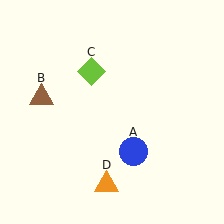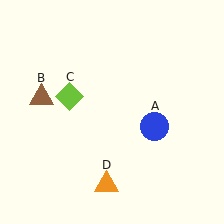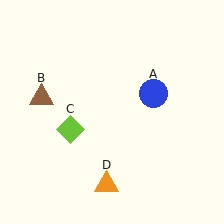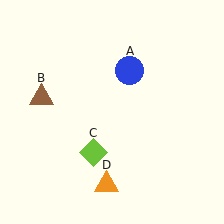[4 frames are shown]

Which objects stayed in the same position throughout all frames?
Brown triangle (object B) and orange triangle (object D) remained stationary.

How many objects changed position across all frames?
2 objects changed position: blue circle (object A), lime diamond (object C).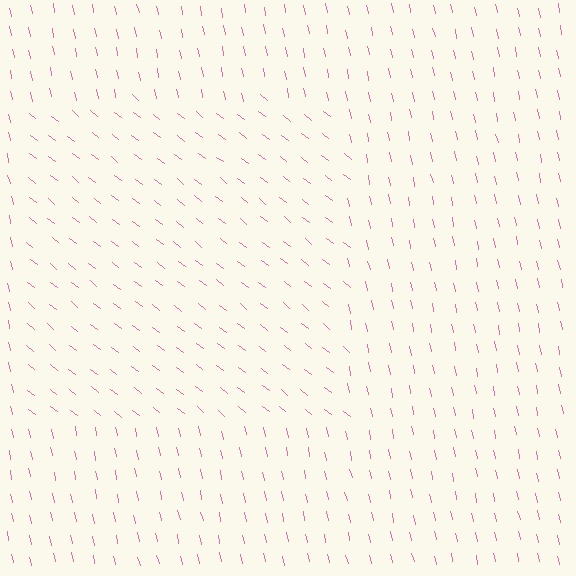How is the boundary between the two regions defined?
The boundary is defined purely by a change in line orientation (approximately 40 degrees difference). All lines are the same color and thickness.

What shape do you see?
I see a rectangle.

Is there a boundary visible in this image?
Yes, there is a texture boundary formed by a change in line orientation.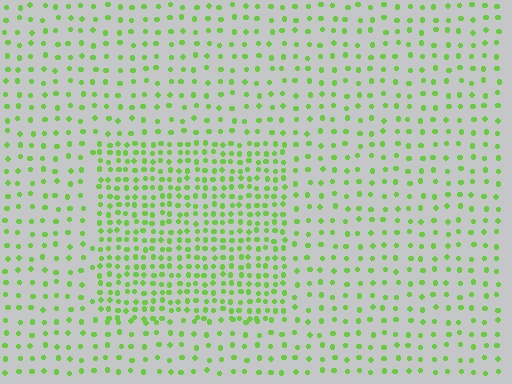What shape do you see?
I see a rectangle.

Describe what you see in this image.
The image contains small lime elements arranged at two different densities. A rectangle-shaped region is visible where the elements are more densely packed than the surrounding area.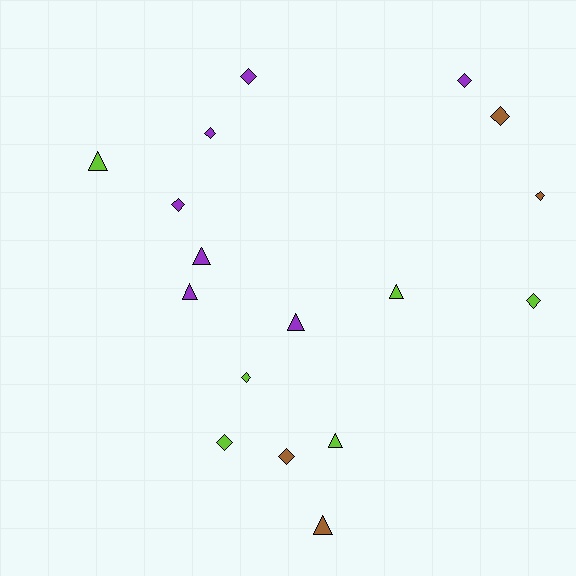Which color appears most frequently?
Purple, with 7 objects.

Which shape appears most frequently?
Diamond, with 10 objects.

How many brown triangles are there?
There is 1 brown triangle.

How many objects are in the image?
There are 17 objects.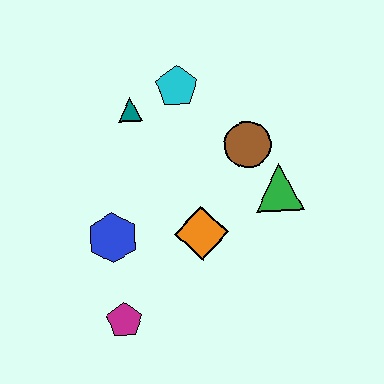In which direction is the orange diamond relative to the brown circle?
The orange diamond is below the brown circle.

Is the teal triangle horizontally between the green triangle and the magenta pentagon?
Yes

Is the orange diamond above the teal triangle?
No